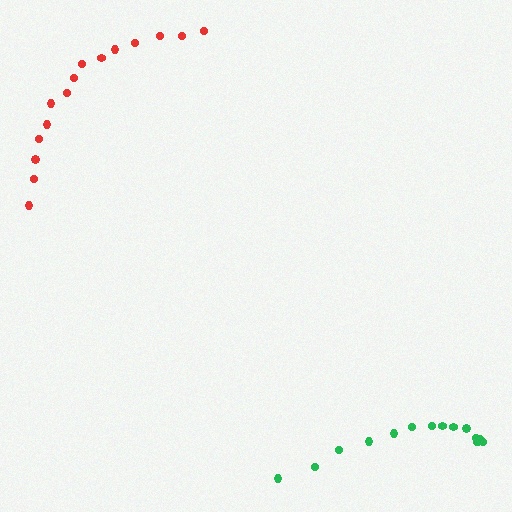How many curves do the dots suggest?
There are 2 distinct paths.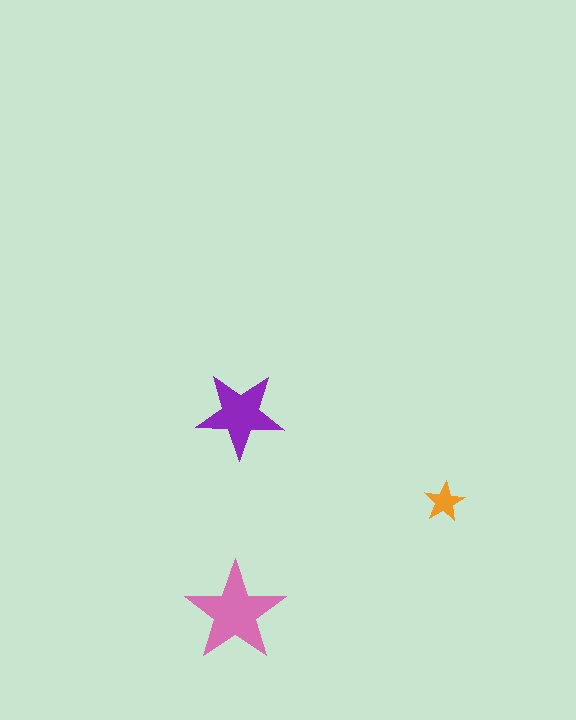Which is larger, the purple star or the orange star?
The purple one.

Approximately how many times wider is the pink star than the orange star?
About 2.5 times wider.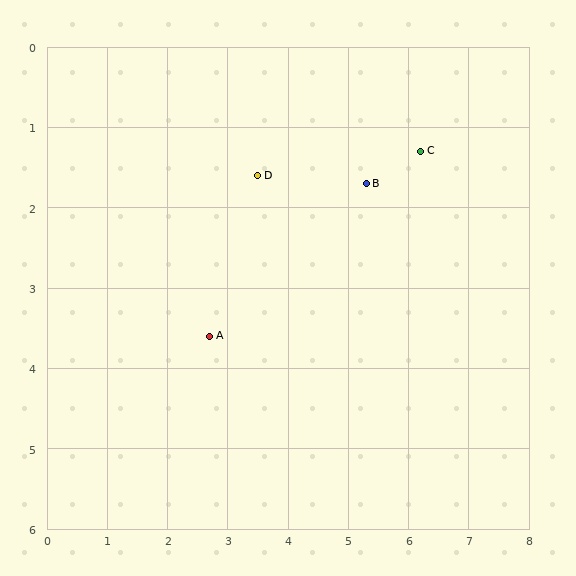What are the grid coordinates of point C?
Point C is at approximately (6.2, 1.3).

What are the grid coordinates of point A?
Point A is at approximately (2.7, 3.6).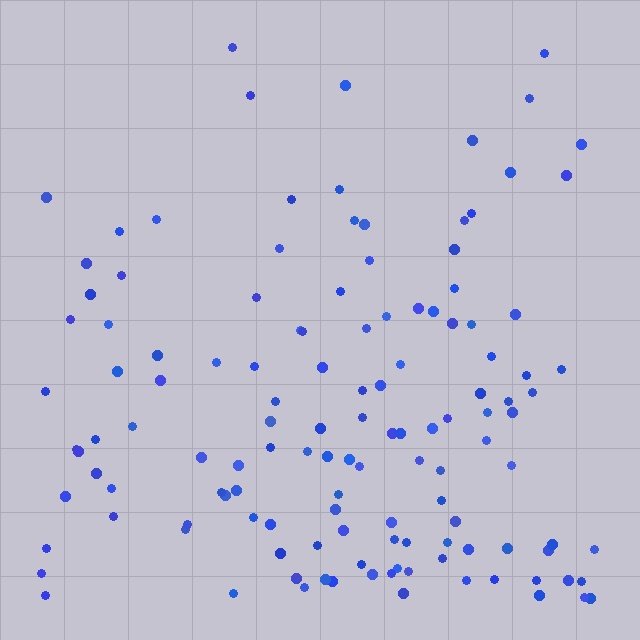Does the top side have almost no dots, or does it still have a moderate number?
Still a moderate number, just noticeably fewer than the bottom.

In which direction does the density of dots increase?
From top to bottom, with the bottom side densest.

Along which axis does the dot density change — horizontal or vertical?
Vertical.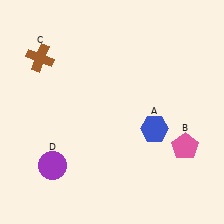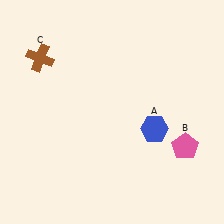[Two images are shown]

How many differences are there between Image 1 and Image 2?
There is 1 difference between the two images.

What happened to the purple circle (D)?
The purple circle (D) was removed in Image 2. It was in the bottom-left area of Image 1.